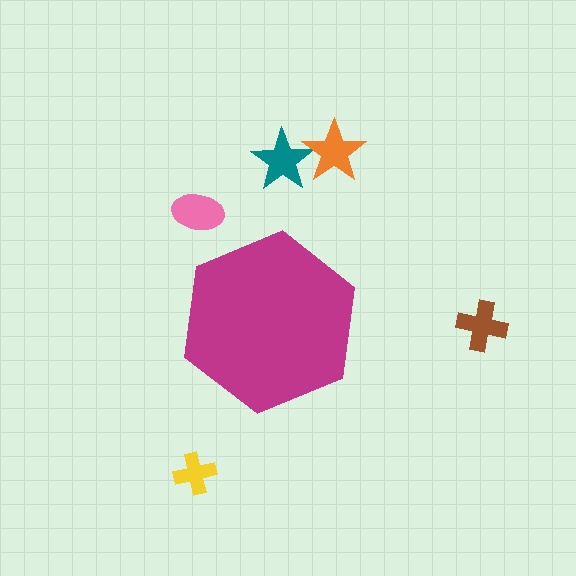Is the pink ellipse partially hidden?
No, the pink ellipse is fully visible.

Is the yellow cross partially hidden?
No, the yellow cross is fully visible.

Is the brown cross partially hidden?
No, the brown cross is fully visible.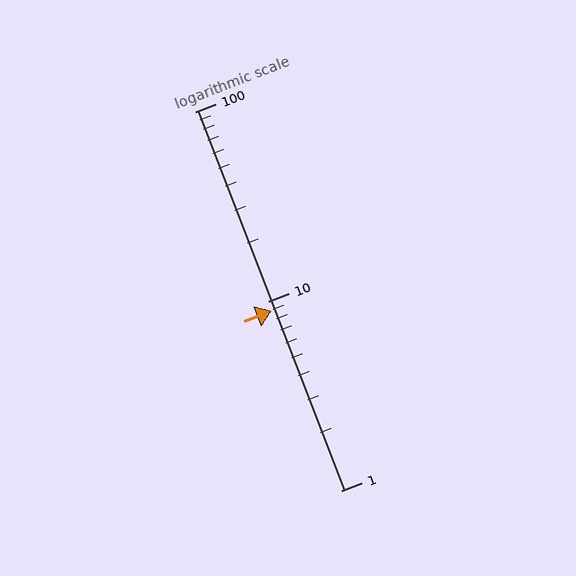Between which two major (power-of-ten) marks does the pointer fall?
The pointer is between 1 and 10.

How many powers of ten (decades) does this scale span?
The scale spans 2 decades, from 1 to 100.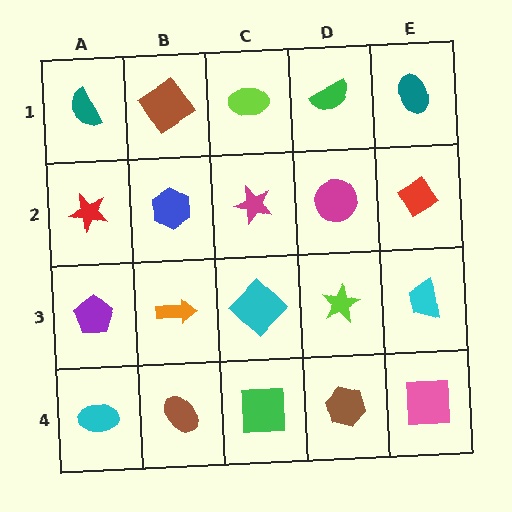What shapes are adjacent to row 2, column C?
A lime ellipse (row 1, column C), a cyan diamond (row 3, column C), a blue hexagon (row 2, column B), a magenta circle (row 2, column D).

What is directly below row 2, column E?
A cyan trapezoid.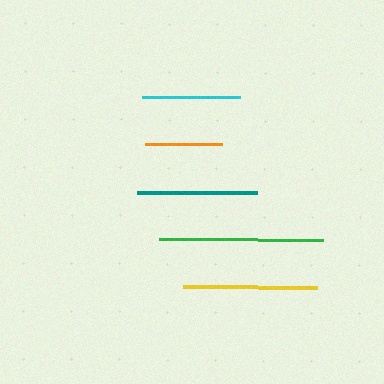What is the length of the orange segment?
The orange segment is approximately 77 pixels long.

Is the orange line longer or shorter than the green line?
The green line is longer than the orange line.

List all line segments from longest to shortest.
From longest to shortest: green, yellow, teal, cyan, orange.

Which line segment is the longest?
The green line is the longest at approximately 164 pixels.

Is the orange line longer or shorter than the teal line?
The teal line is longer than the orange line.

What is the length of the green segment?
The green segment is approximately 164 pixels long.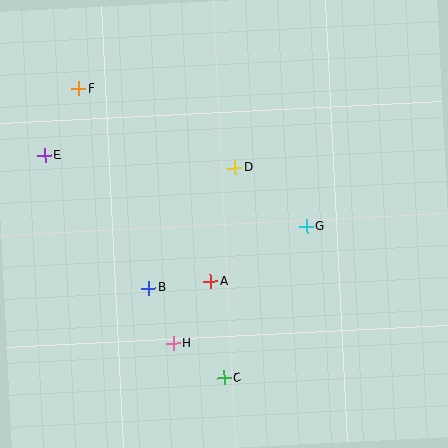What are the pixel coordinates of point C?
Point C is at (224, 378).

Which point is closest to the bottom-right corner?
Point C is closest to the bottom-right corner.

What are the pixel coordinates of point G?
Point G is at (306, 227).